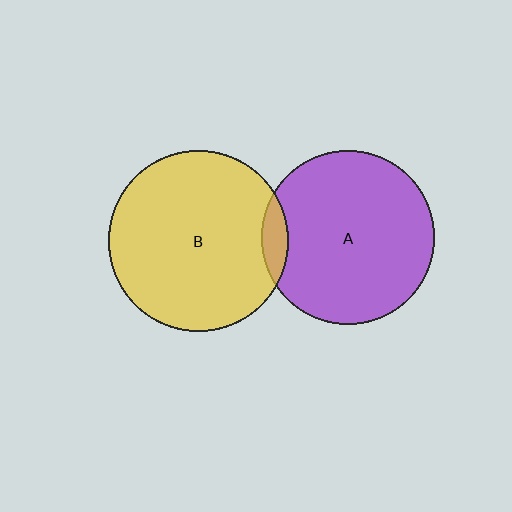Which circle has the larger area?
Circle B (yellow).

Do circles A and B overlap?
Yes.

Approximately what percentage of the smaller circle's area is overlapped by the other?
Approximately 5%.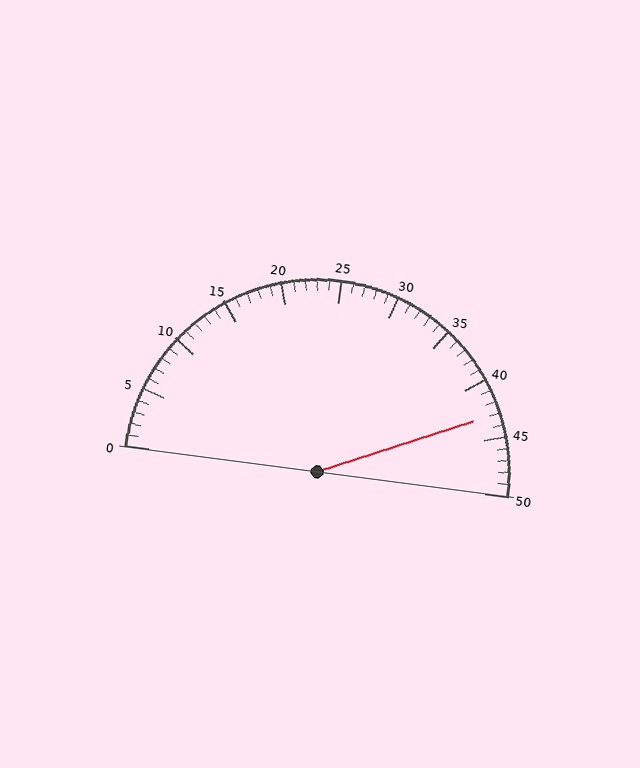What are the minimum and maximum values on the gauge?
The gauge ranges from 0 to 50.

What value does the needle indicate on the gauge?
The needle indicates approximately 43.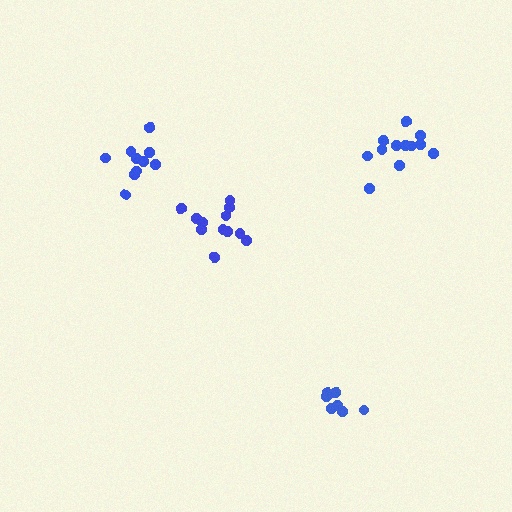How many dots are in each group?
Group 1: 8 dots, Group 2: 12 dots, Group 3: 10 dots, Group 4: 12 dots (42 total).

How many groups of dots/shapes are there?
There are 4 groups.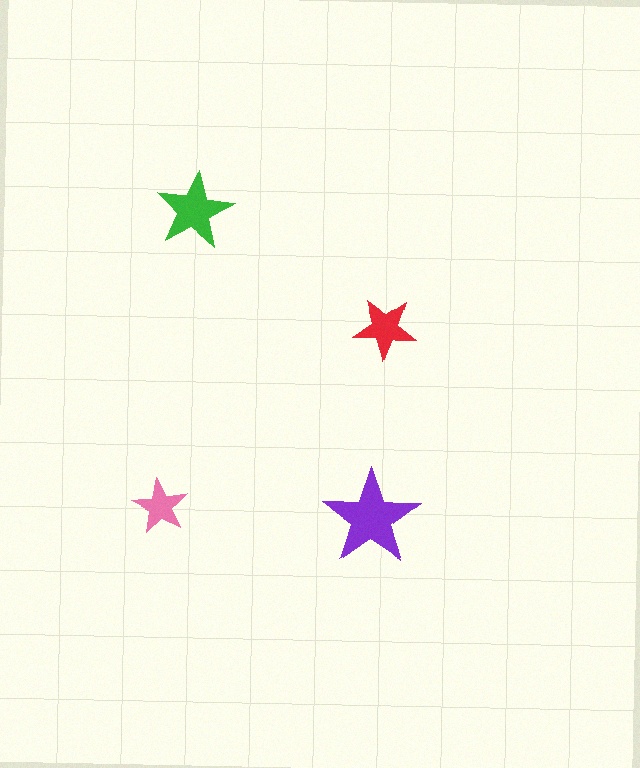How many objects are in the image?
There are 4 objects in the image.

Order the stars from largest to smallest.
the purple one, the green one, the red one, the pink one.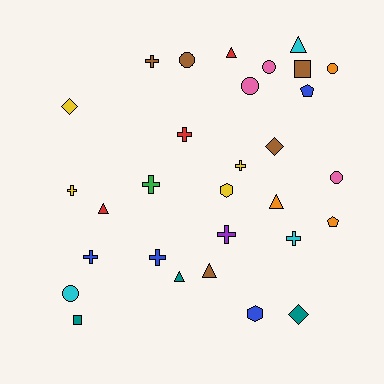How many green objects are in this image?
There is 1 green object.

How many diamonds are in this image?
There are 3 diamonds.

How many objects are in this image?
There are 30 objects.